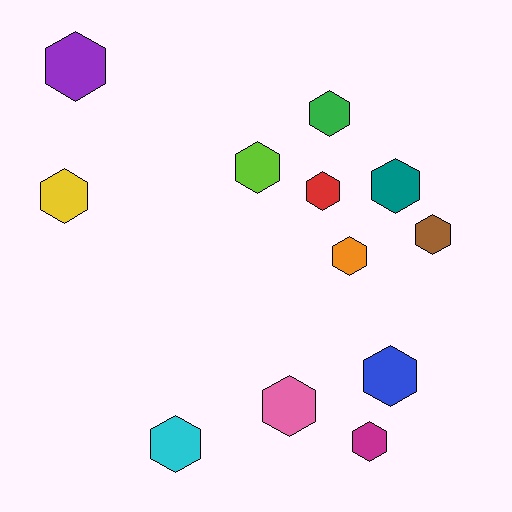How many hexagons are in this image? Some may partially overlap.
There are 12 hexagons.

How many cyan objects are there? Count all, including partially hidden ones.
There is 1 cyan object.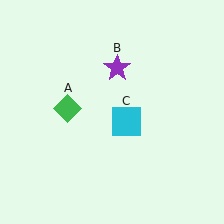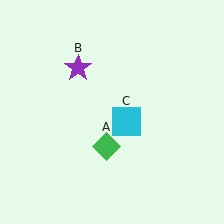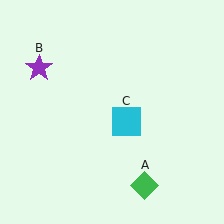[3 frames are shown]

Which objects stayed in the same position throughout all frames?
Cyan square (object C) remained stationary.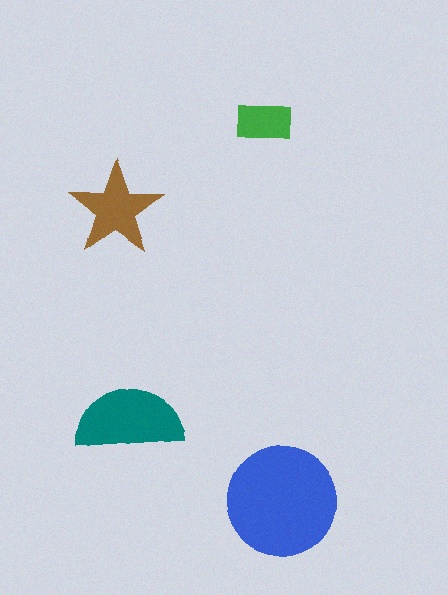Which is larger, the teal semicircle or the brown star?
The teal semicircle.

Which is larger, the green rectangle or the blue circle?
The blue circle.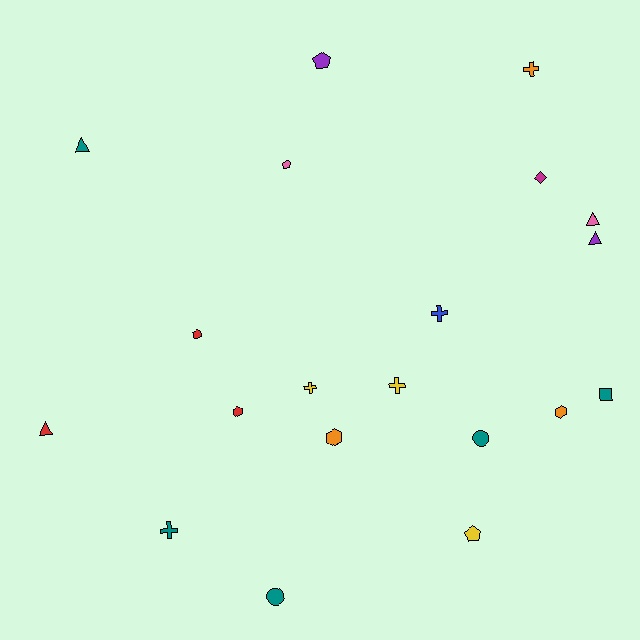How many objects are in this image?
There are 20 objects.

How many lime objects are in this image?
There are no lime objects.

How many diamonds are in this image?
There is 1 diamond.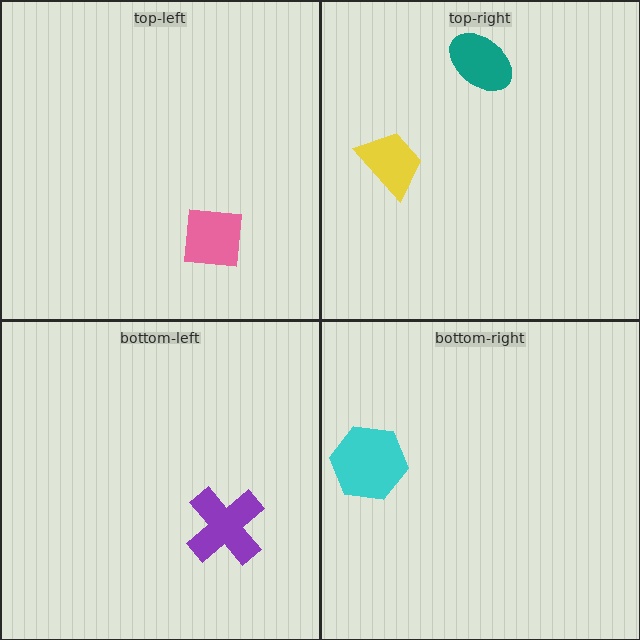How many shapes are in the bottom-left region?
1.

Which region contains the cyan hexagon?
The bottom-right region.